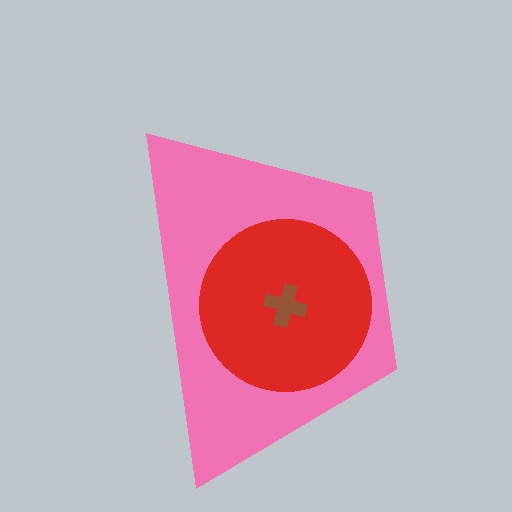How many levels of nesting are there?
3.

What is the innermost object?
The brown cross.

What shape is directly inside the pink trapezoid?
The red circle.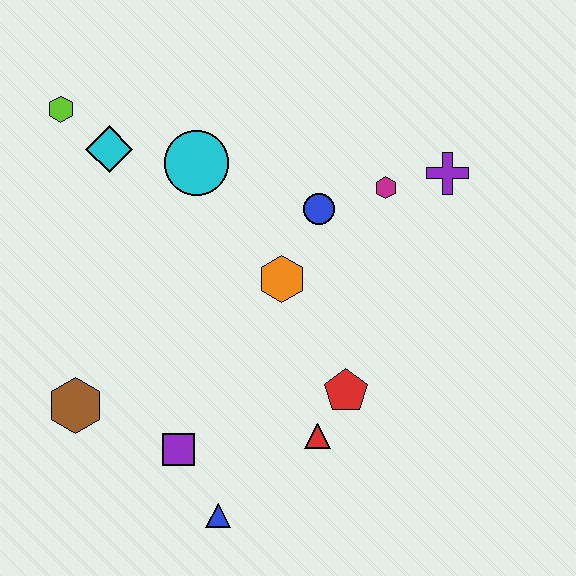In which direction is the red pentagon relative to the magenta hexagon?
The red pentagon is below the magenta hexagon.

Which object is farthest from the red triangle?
The lime hexagon is farthest from the red triangle.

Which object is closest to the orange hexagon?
The blue circle is closest to the orange hexagon.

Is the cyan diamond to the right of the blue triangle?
No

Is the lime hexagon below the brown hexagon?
No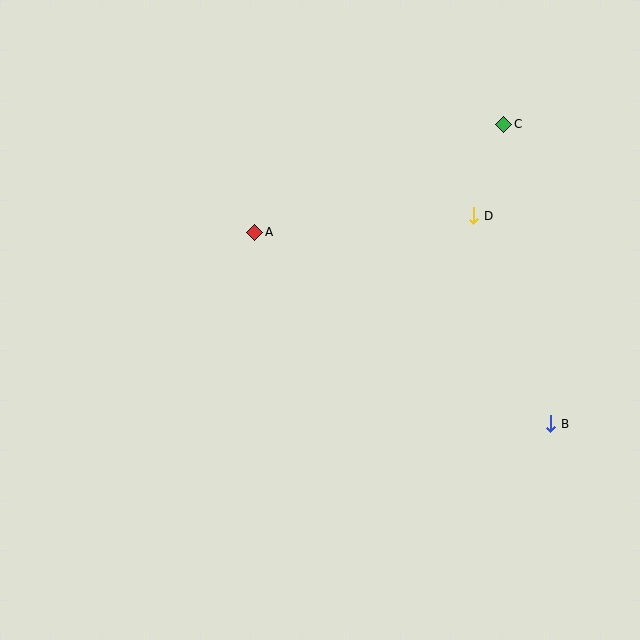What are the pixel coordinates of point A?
Point A is at (255, 232).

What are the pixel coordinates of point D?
Point D is at (474, 216).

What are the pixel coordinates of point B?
Point B is at (551, 424).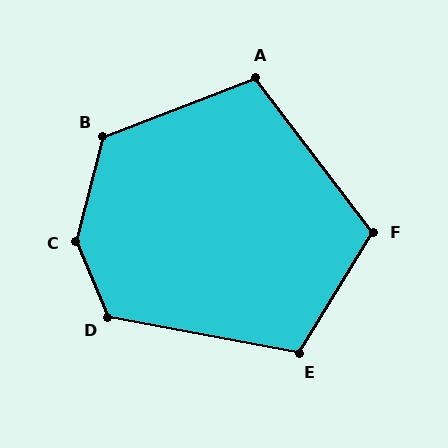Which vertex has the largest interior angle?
C, at approximately 143 degrees.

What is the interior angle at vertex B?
Approximately 126 degrees (obtuse).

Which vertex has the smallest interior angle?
A, at approximately 106 degrees.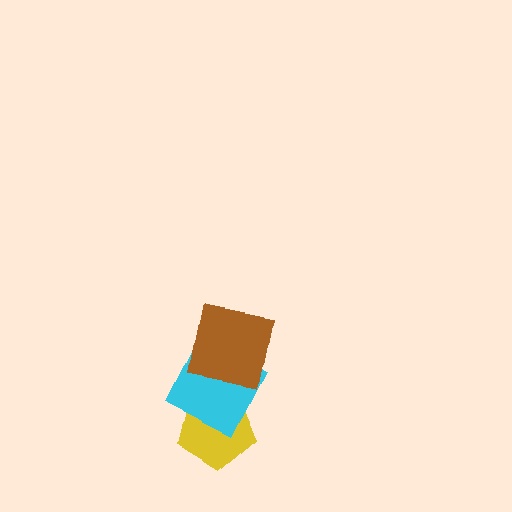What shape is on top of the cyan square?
The brown square is on top of the cyan square.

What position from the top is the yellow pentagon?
The yellow pentagon is 3rd from the top.